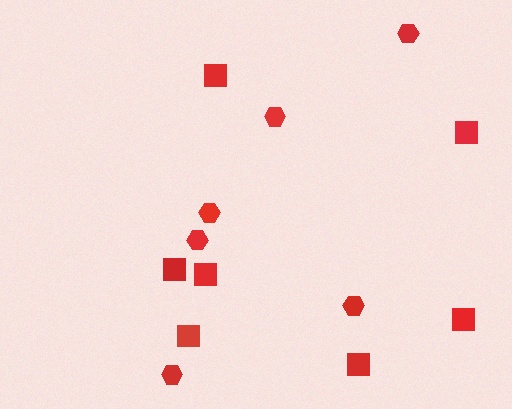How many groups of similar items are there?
There are 2 groups: one group of squares (7) and one group of hexagons (6).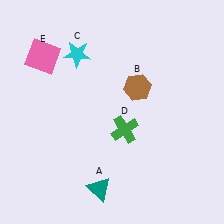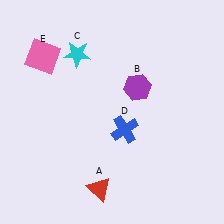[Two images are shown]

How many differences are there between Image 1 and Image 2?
There are 3 differences between the two images.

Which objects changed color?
A changed from teal to red. B changed from brown to purple. D changed from green to blue.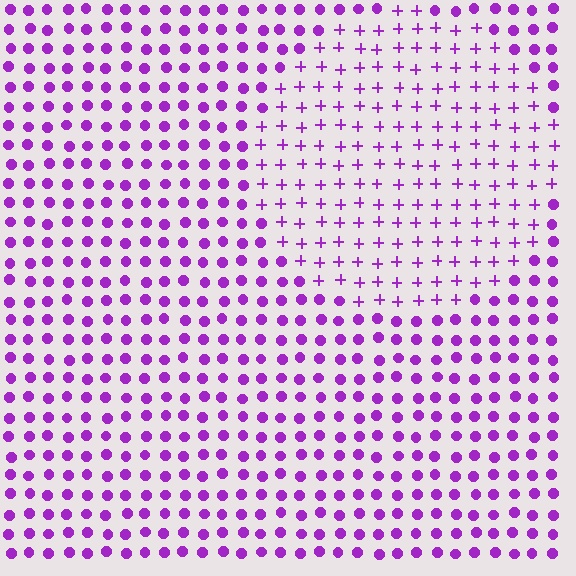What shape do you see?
I see a circle.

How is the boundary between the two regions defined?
The boundary is defined by a change in element shape: plus signs inside vs. circles outside. All elements share the same color and spacing.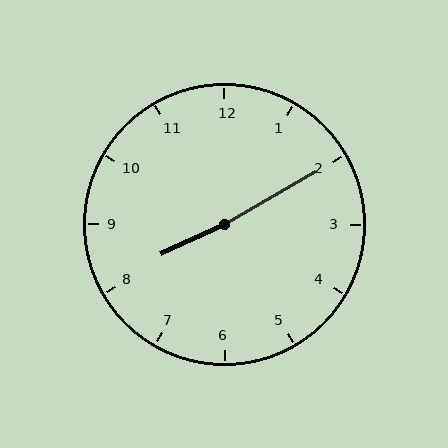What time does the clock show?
8:10.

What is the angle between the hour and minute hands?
Approximately 175 degrees.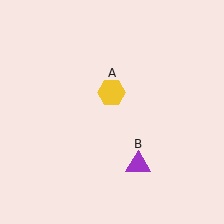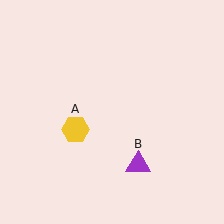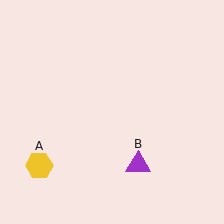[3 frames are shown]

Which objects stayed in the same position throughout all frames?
Purple triangle (object B) remained stationary.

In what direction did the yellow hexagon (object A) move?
The yellow hexagon (object A) moved down and to the left.